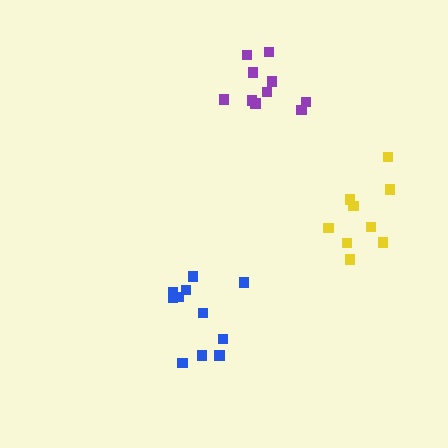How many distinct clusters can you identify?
There are 3 distinct clusters.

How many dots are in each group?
Group 1: 11 dots, Group 2: 10 dots, Group 3: 9 dots (30 total).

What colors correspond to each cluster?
The clusters are colored: blue, purple, yellow.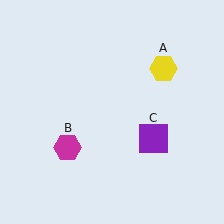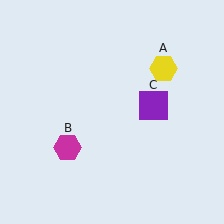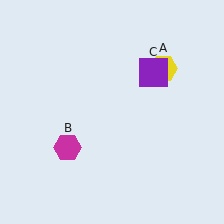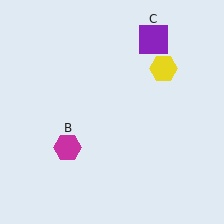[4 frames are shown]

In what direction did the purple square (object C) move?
The purple square (object C) moved up.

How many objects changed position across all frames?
1 object changed position: purple square (object C).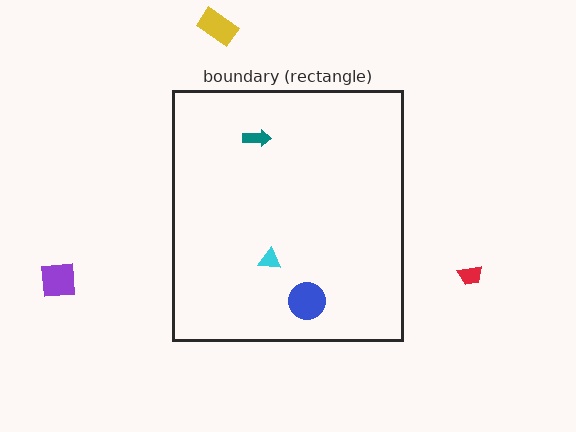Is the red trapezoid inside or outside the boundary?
Outside.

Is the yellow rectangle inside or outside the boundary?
Outside.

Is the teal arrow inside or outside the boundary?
Inside.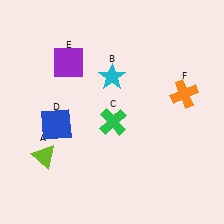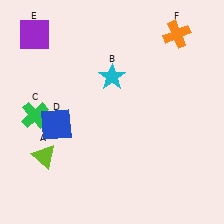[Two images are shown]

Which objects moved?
The objects that moved are: the green cross (C), the purple square (E), the orange cross (F).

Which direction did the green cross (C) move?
The green cross (C) moved left.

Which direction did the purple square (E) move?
The purple square (E) moved left.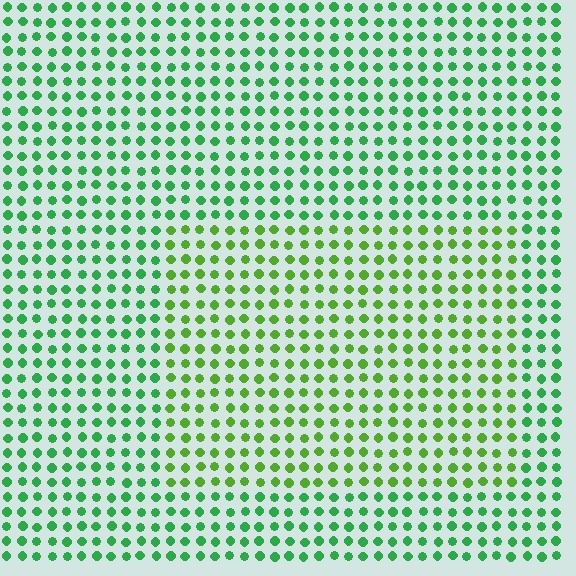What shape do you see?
I see a rectangle.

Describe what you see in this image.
The image is filled with small green elements in a uniform arrangement. A rectangle-shaped region is visible where the elements are tinted to a slightly different hue, forming a subtle color boundary.